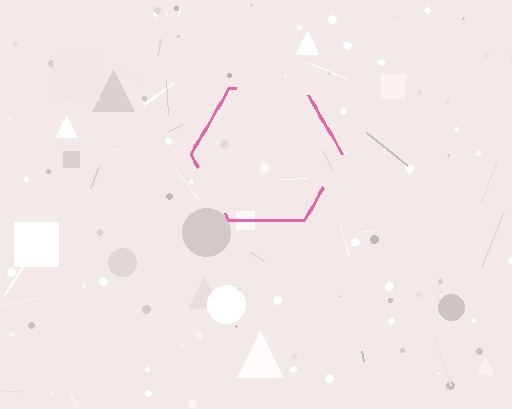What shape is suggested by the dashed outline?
The dashed outline suggests a hexagon.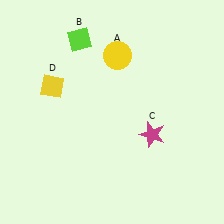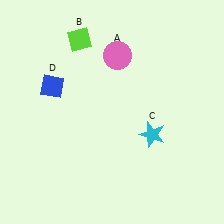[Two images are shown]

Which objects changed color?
A changed from yellow to pink. C changed from magenta to cyan. D changed from yellow to blue.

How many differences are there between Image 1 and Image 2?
There are 3 differences between the two images.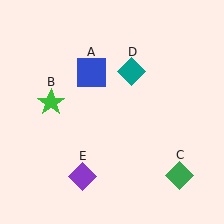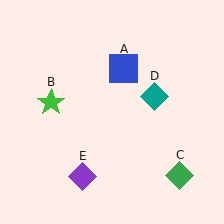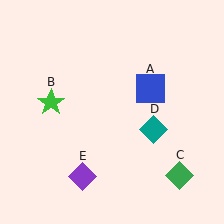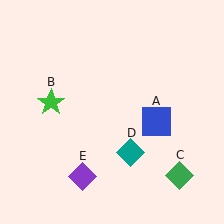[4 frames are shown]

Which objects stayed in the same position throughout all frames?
Green star (object B) and green diamond (object C) and purple diamond (object E) remained stationary.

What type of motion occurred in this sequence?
The blue square (object A), teal diamond (object D) rotated clockwise around the center of the scene.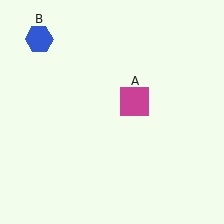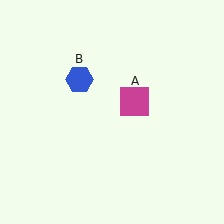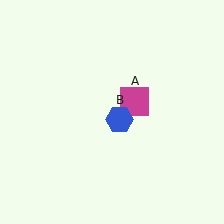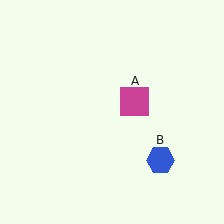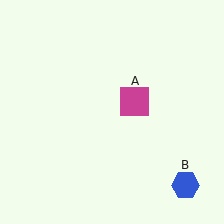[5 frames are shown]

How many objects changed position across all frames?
1 object changed position: blue hexagon (object B).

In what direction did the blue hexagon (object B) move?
The blue hexagon (object B) moved down and to the right.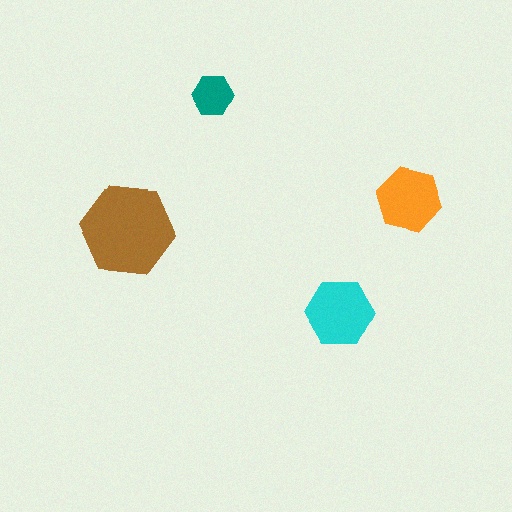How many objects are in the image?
There are 4 objects in the image.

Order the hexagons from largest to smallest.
the brown one, the cyan one, the orange one, the teal one.